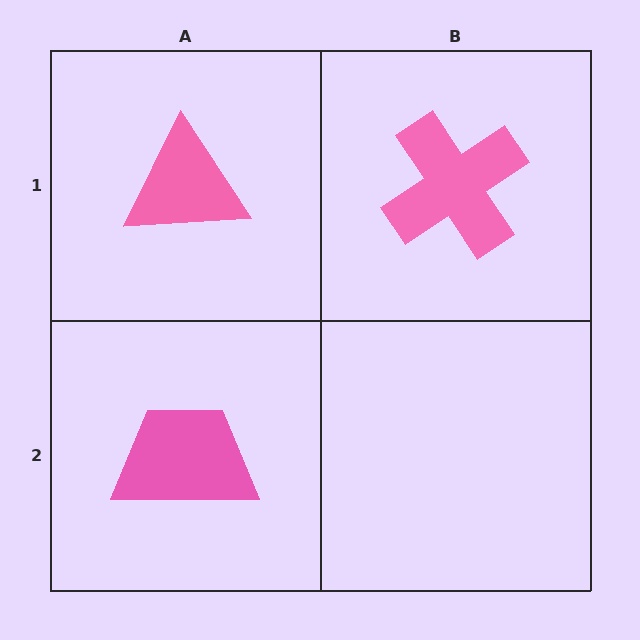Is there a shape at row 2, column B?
No, that cell is empty.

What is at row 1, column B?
A pink cross.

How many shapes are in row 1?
2 shapes.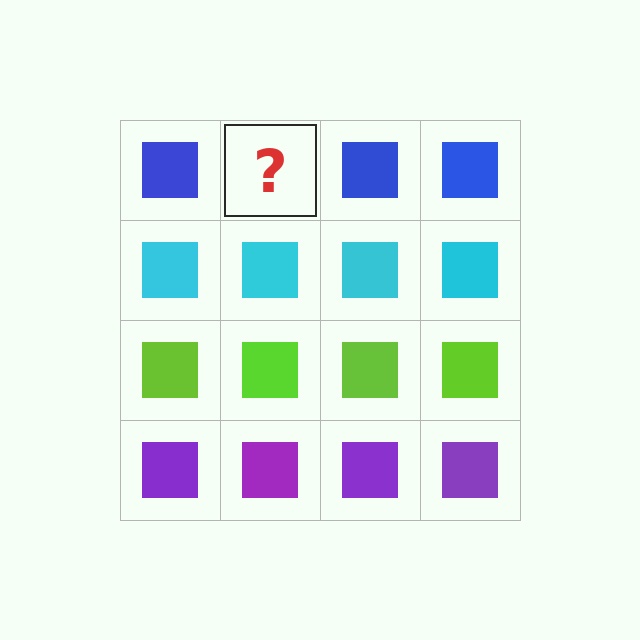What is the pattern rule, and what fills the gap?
The rule is that each row has a consistent color. The gap should be filled with a blue square.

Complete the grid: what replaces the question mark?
The question mark should be replaced with a blue square.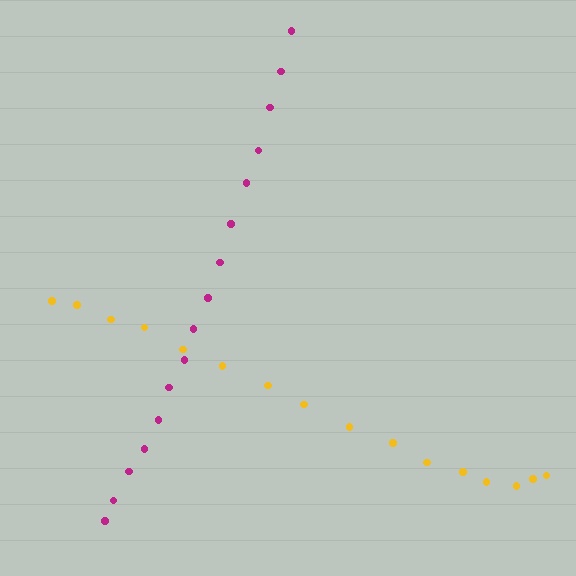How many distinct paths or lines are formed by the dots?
There are 2 distinct paths.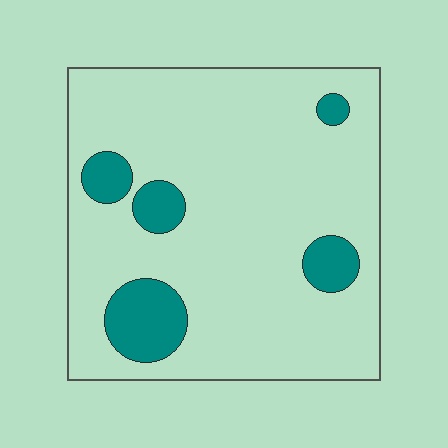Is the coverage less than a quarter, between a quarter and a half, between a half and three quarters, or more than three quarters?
Less than a quarter.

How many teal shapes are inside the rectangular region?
5.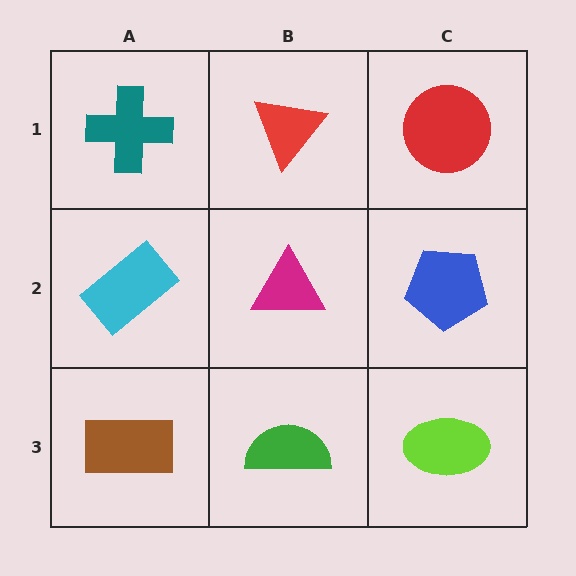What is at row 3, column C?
A lime ellipse.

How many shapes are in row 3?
3 shapes.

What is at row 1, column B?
A red triangle.